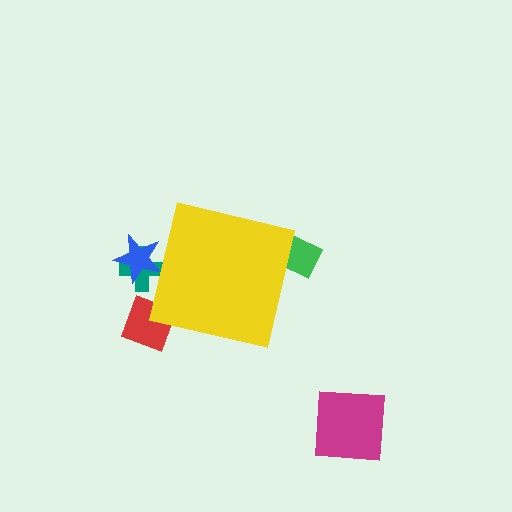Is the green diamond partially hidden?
Yes, the green diamond is partially hidden behind the yellow square.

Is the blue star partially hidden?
Yes, the blue star is partially hidden behind the yellow square.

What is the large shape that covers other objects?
A yellow square.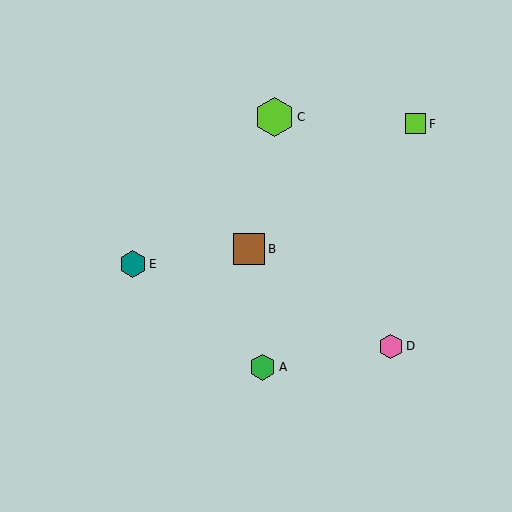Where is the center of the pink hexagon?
The center of the pink hexagon is at (391, 346).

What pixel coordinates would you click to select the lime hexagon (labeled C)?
Click at (274, 117) to select the lime hexagon C.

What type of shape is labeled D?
Shape D is a pink hexagon.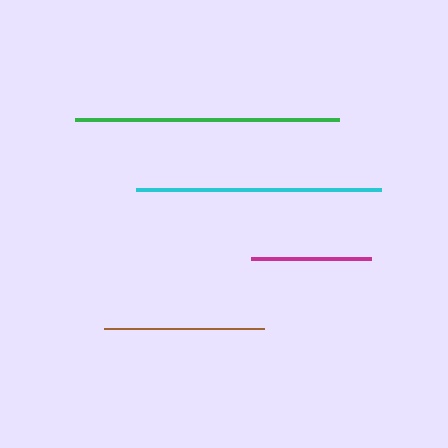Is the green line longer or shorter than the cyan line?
The green line is longer than the cyan line.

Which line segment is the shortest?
The magenta line is the shortest at approximately 121 pixels.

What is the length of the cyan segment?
The cyan segment is approximately 245 pixels long.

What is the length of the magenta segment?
The magenta segment is approximately 121 pixels long.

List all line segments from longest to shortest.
From longest to shortest: green, cyan, brown, magenta.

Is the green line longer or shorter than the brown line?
The green line is longer than the brown line.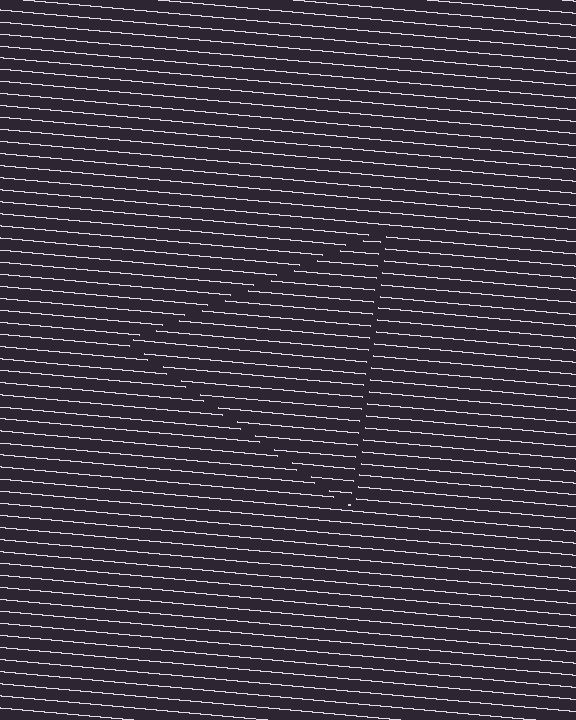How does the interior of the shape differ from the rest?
The interior of the shape contains the same grating, shifted by half a period — the contour is defined by the phase discontinuity where line-ends from the inner and outer gratings abut.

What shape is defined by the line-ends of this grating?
An illusory triangle. The interior of the shape contains the same grating, shifted by half a period — the contour is defined by the phase discontinuity where line-ends from the inner and outer gratings abut.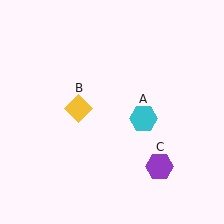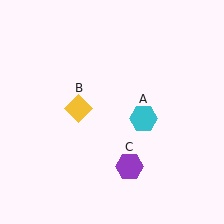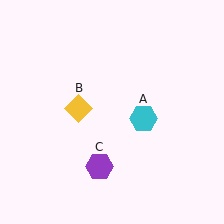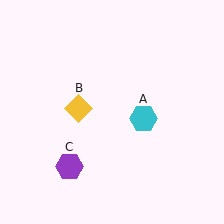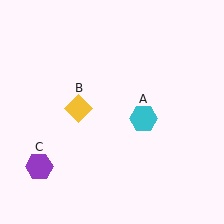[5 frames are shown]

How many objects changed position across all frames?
1 object changed position: purple hexagon (object C).